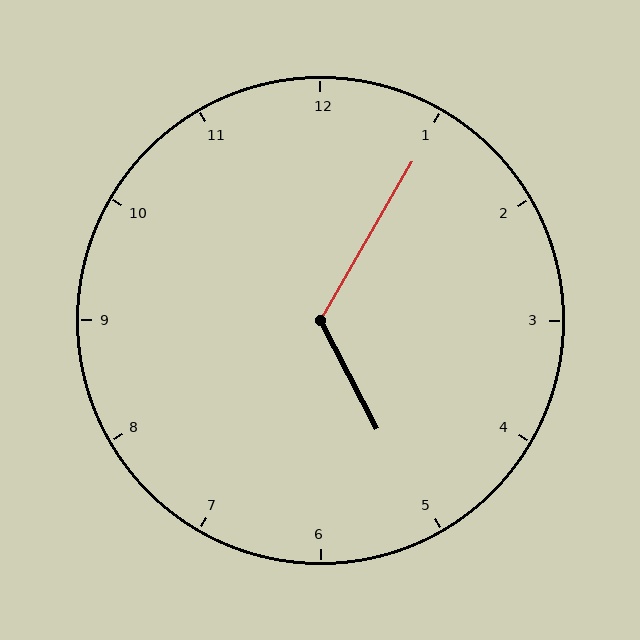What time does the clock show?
5:05.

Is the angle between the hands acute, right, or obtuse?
It is obtuse.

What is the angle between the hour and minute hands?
Approximately 122 degrees.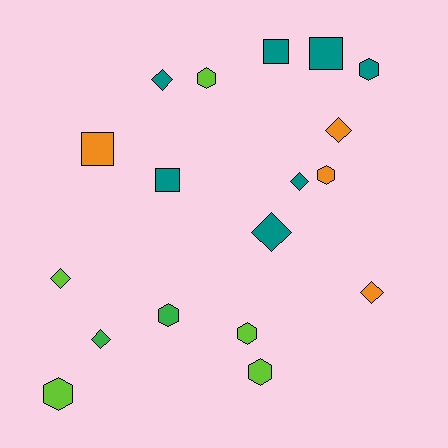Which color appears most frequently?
Teal, with 7 objects.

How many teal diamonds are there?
There are 3 teal diamonds.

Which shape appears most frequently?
Hexagon, with 7 objects.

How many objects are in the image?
There are 18 objects.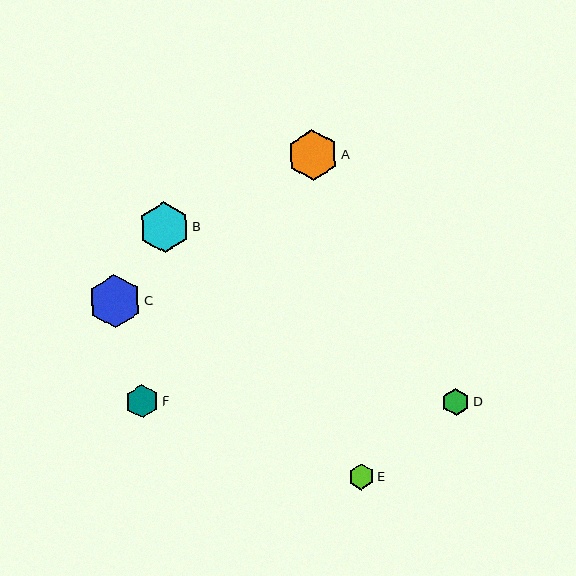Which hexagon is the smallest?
Hexagon E is the smallest with a size of approximately 26 pixels.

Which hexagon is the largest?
Hexagon C is the largest with a size of approximately 53 pixels.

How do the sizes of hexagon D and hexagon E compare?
Hexagon D and hexagon E are approximately the same size.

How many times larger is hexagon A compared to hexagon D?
Hexagon A is approximately 1.8 times the size of hexagon D.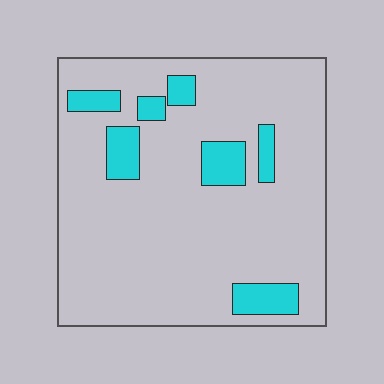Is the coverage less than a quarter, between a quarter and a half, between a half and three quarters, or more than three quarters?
Less than a quarter.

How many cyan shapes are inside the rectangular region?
7.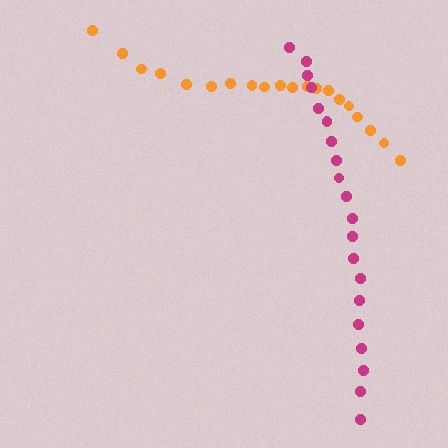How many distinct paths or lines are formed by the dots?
There are 2 distinct paths.